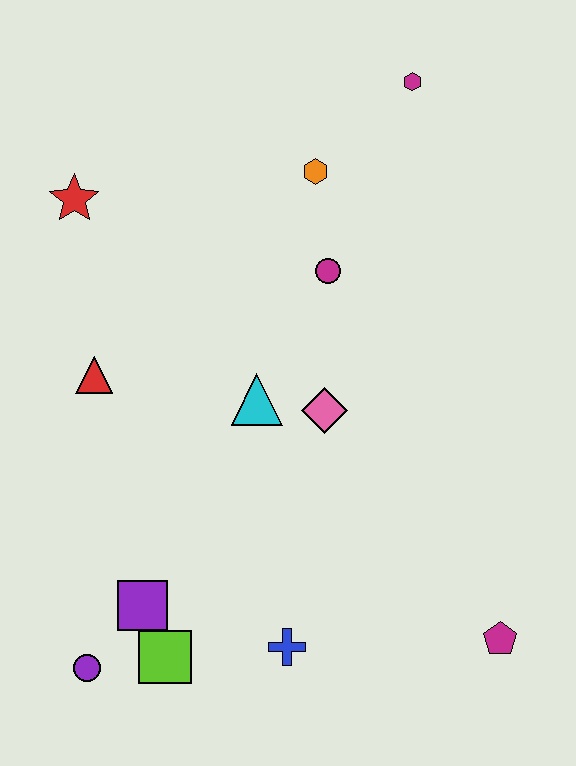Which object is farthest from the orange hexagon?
The purple circle is farthest from the orange hexagon.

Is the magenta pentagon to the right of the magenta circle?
Yes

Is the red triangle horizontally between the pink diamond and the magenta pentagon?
No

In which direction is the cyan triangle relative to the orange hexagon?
The cyan triangle is below the orange hexagon.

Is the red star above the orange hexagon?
No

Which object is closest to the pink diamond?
The cyan triangle is closest to the pink diamond.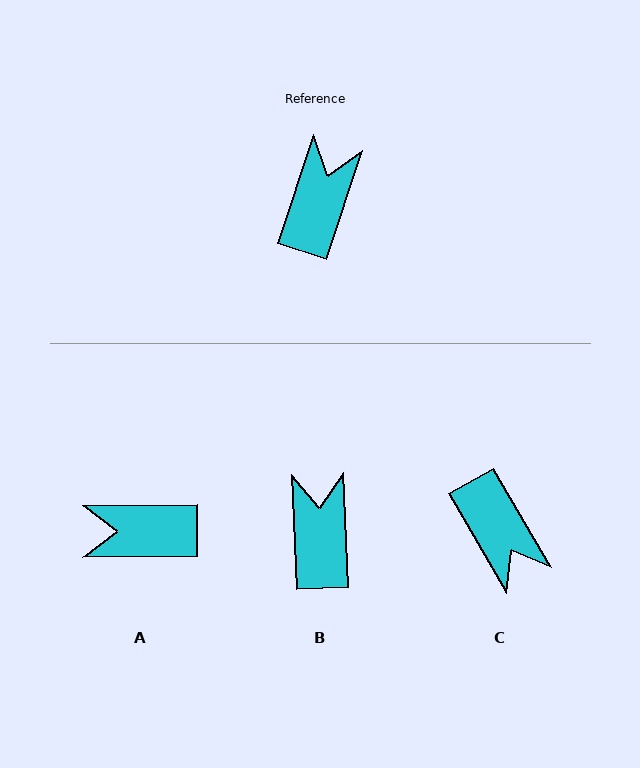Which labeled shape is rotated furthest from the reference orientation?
C, about 132 degrees away.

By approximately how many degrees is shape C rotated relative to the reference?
Approximately 132 degrees clockwise.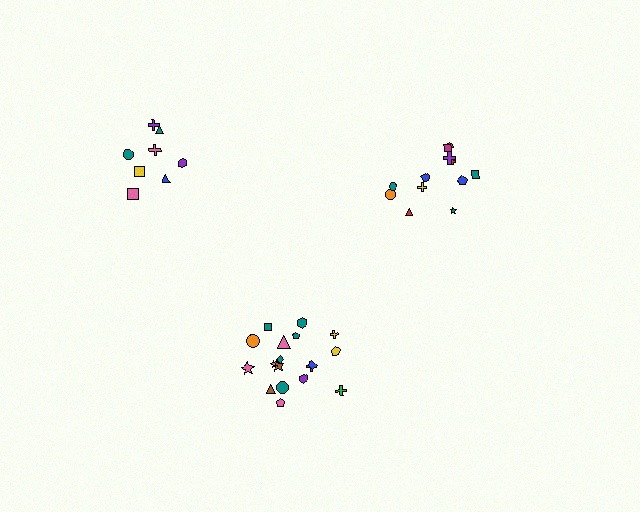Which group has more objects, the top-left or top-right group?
The top-right group.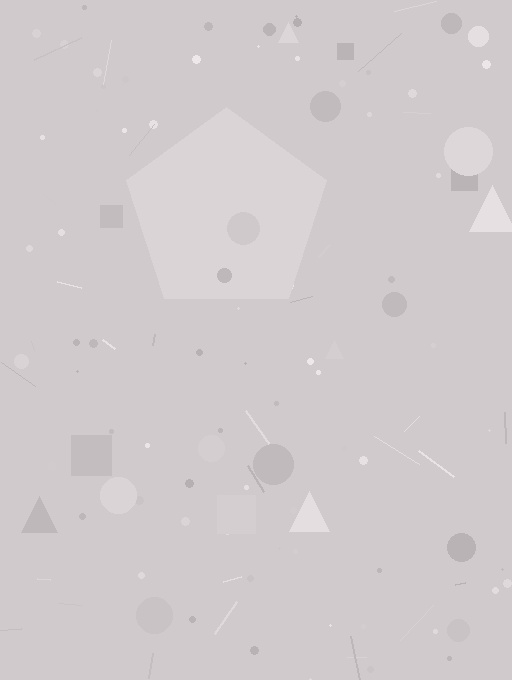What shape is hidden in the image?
A pentagon is hidden in the image.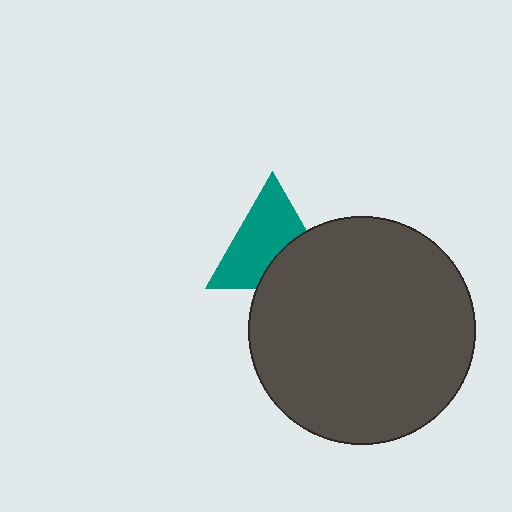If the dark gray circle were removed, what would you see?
You would see the complete teal triangle.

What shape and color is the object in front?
The object in front is a dark gray circle.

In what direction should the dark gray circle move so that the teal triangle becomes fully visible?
The dark gray circle should move down. That is the shortest direction to clear the overlap and leave the teal triangle fully visible.